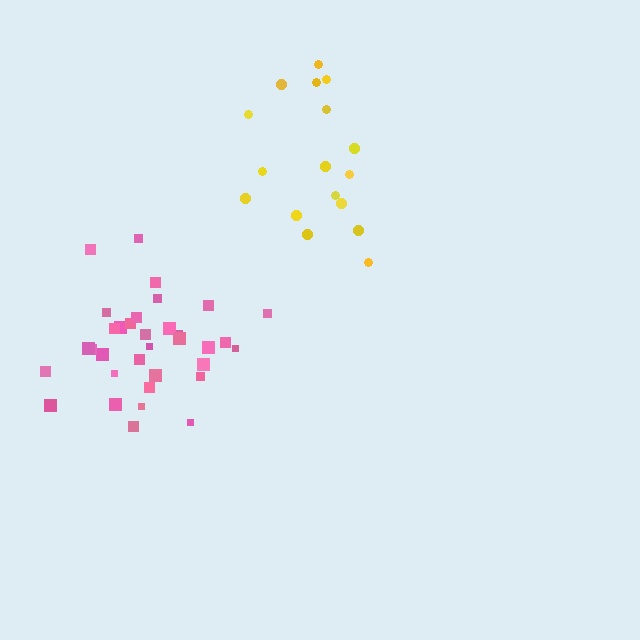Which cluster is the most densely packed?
Pink.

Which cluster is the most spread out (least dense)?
Yellow.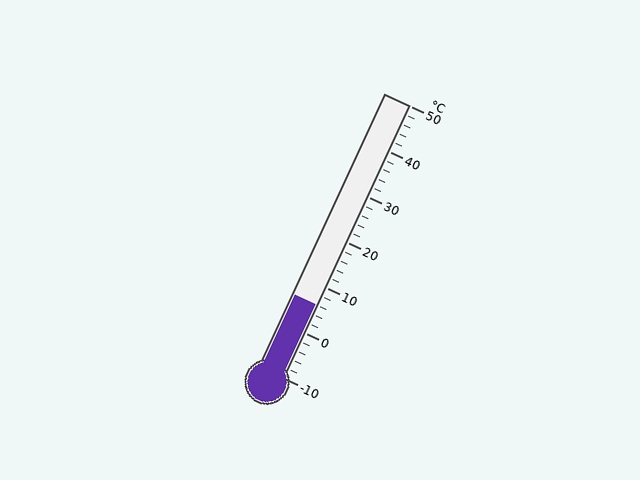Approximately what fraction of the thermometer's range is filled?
The thermometer is filled to approximately 25% of its range.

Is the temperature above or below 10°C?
The temperature is below 10°C.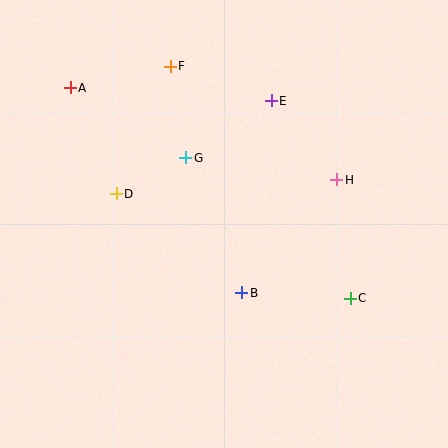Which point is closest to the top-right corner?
Point E is closest to the top-right corner.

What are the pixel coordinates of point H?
Point H is at (337, 180).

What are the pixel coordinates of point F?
Point F is at (170, 66).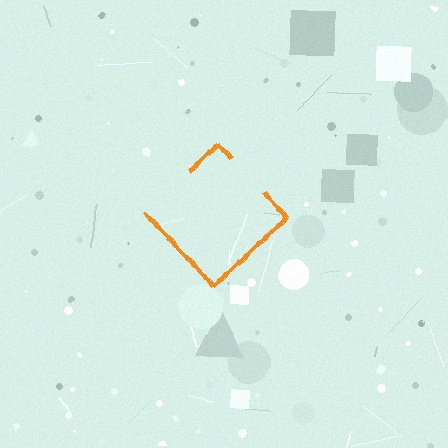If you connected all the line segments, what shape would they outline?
They would outline a diamond.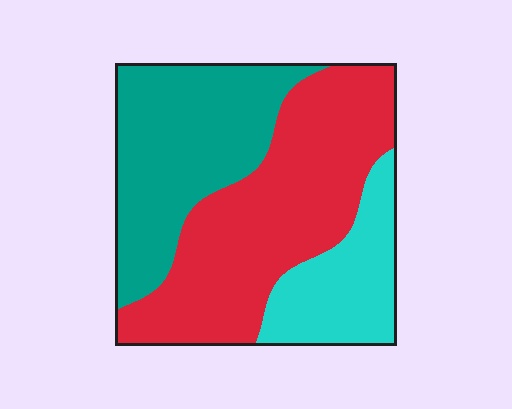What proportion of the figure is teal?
Teal takes up about one third (1/3) of the figure.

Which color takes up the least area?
Cyan, at roughly 20%.